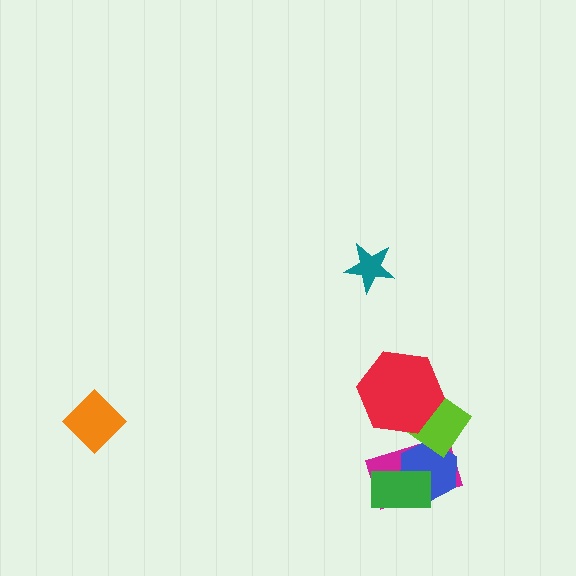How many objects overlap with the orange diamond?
0 objects overlap with the orange diamond.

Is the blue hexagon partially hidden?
Yes, it is partially covered by another shape.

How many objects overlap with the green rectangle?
2 objects overlap with the green rectangle.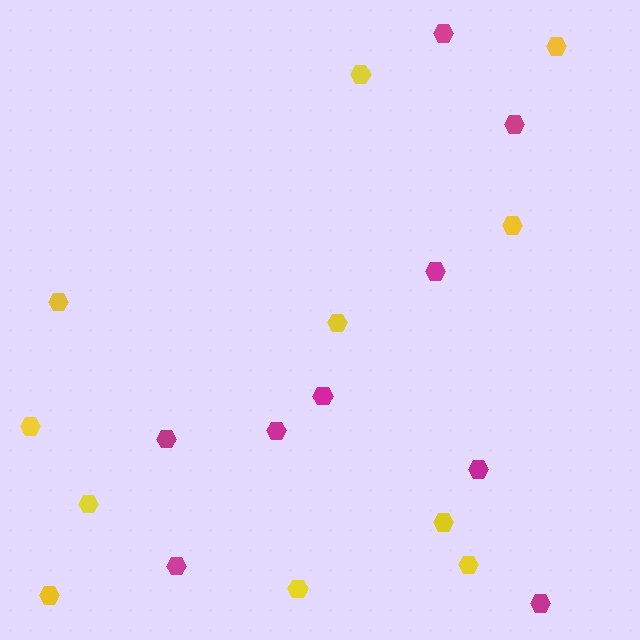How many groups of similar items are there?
There are 2 groups: one group of yellow hexagons (11) and one group of magenta hexagons (9).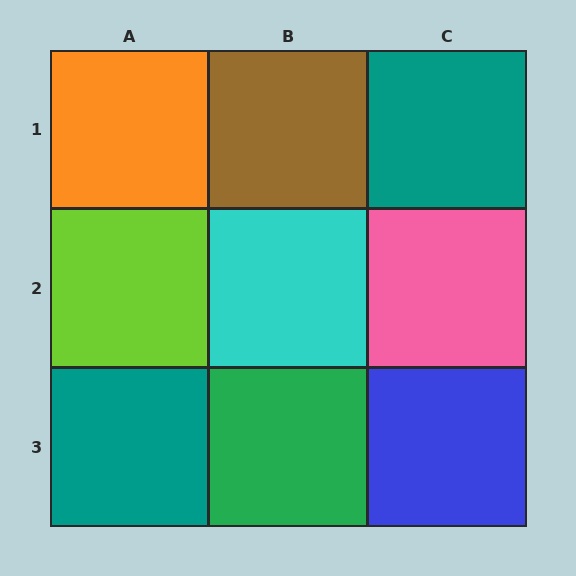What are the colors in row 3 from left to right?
Teal, green, blue.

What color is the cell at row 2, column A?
Lime.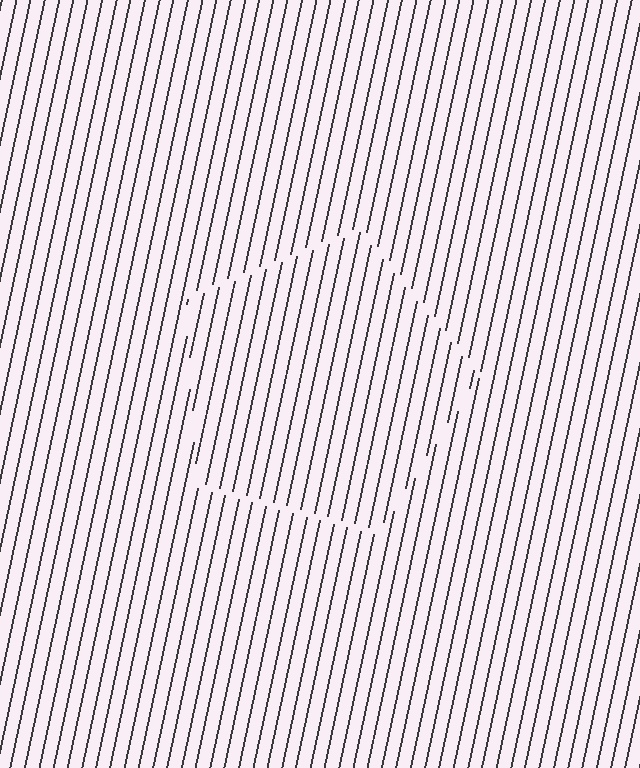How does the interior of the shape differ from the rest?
The interior of the shape contains the same grating, shifted by half a period — the contour is defined by the phase discontinuity where line-ends from the inner and outer gratings abut.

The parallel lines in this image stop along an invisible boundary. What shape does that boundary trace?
An illusory pentagon. The interior of the shape contains the same grating, shifted by half a period — the contour is defined by the phase discontinuity where line-ends from the inner and outer gratings abut.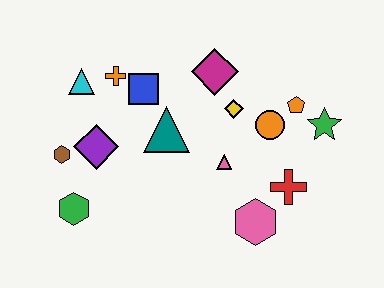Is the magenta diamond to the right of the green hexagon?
Yes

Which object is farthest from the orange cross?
The green star is farthest from the orange cross.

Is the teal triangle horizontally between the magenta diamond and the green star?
No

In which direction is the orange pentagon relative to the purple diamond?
The orange pentagon is to the right of the purple diamond.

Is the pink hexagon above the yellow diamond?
No